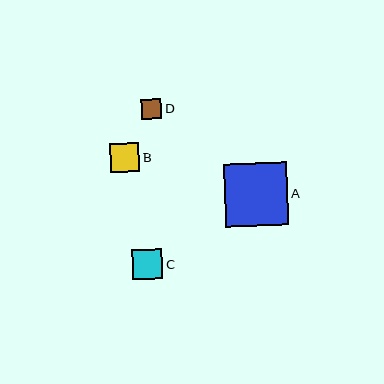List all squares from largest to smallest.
From largest to smallest: A, C, B, D.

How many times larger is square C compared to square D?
Square C is approximately 1.5 times the size of square D.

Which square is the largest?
Square A is the largest with a size of approximately 64 pixels.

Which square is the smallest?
Square D is the smallest with a size of approximately 20 pixels.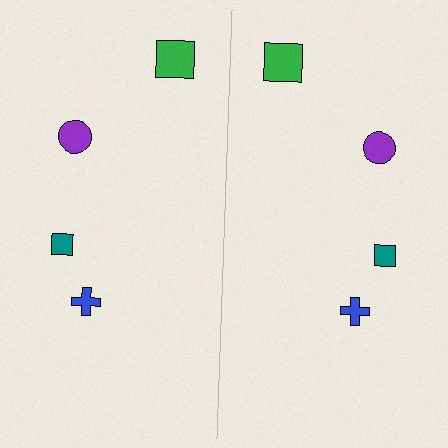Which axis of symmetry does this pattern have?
The pattern has a vertical axis of symmetry running through the center of the image.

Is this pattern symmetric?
Yes, this pattern has bilateral (reflection) symmetry.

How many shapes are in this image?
There are 8 shapes in this image.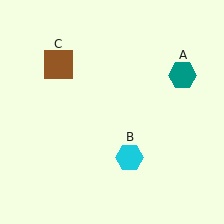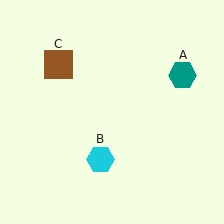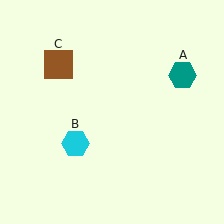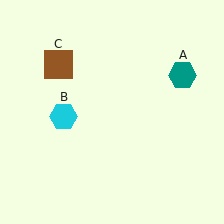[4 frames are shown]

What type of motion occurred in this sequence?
The cyan hexagon (object B) rotated clockwise around the center of the scene.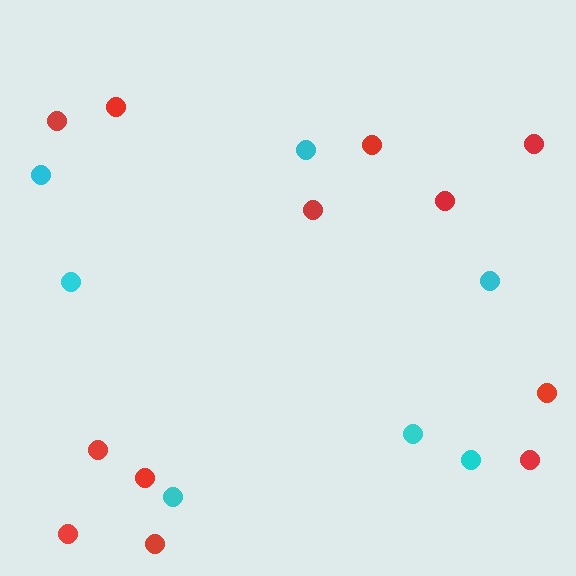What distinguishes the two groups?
There are 2 groups: one group of red circles (12) and one group of cyan circles (7).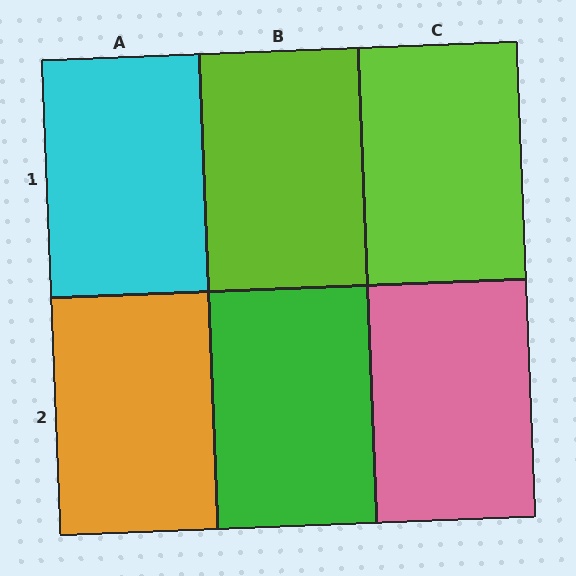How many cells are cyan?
1 cell is cyan.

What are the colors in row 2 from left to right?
Orange, green, pink.